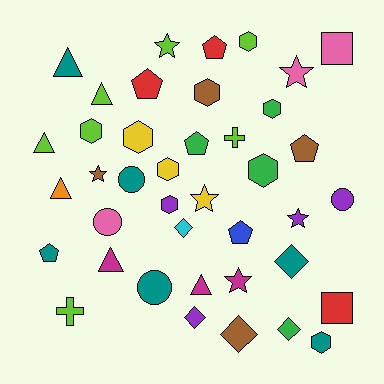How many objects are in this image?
There are 40 objects.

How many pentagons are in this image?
There are 6 pentagons.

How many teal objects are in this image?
There are 6 teal objects.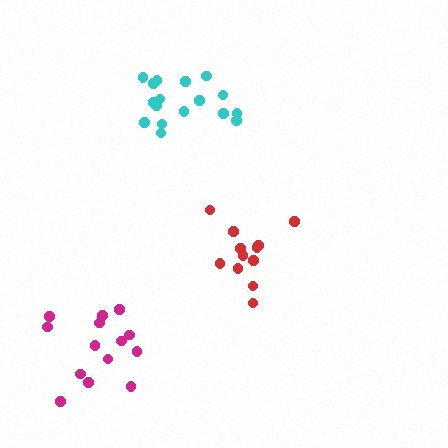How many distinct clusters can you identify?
There are 3 distinct clusters.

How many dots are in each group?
Group 1: 14 dots, Group 2: 17 dots, Group 3: 12 dots (43 total).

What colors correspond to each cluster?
The clusters are colored: magenta, cyan, red.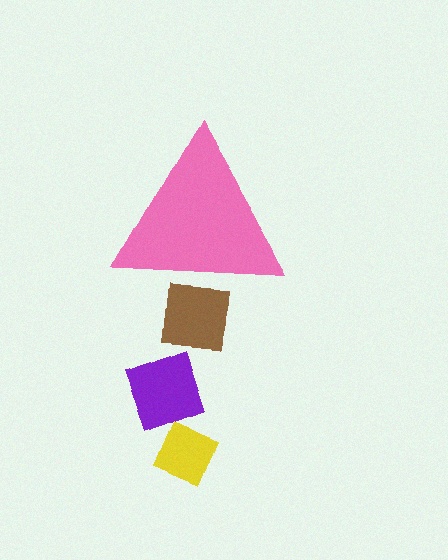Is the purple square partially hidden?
No, the purple square is fully visible.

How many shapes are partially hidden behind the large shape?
1 shape is partially hidden.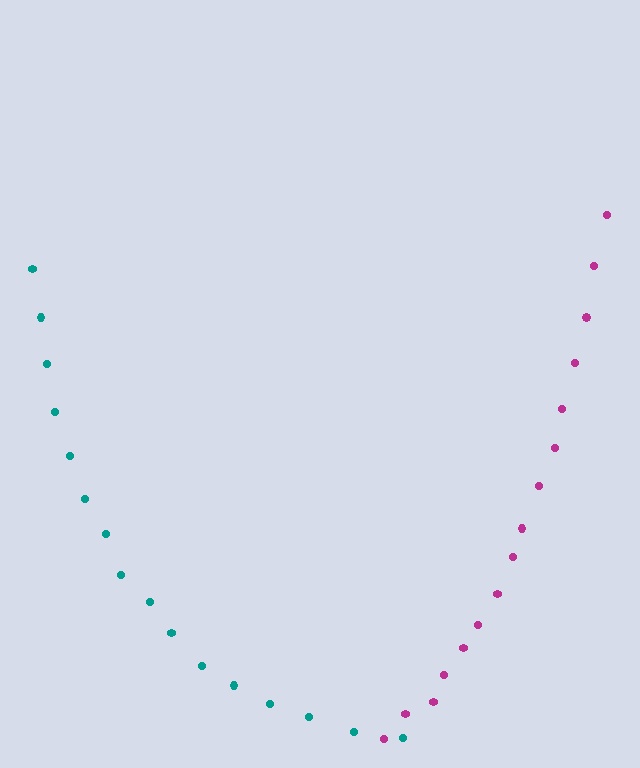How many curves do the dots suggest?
There are 2 distinct paths.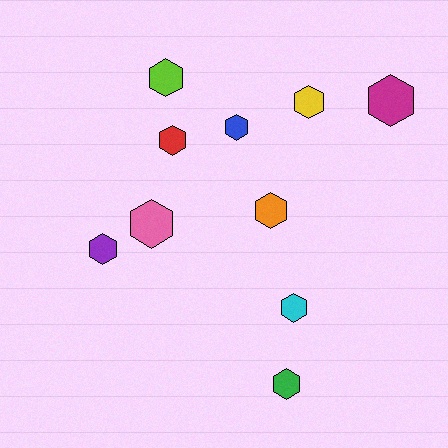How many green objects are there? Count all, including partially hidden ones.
There is 1 green object.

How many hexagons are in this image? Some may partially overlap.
There are 10 hexagons.